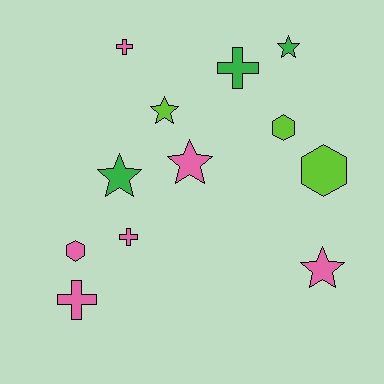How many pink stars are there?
There are 2 pink stars.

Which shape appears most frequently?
Star, with 5 objects.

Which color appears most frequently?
Pink, with 6 objects.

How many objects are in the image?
There are 12 objects.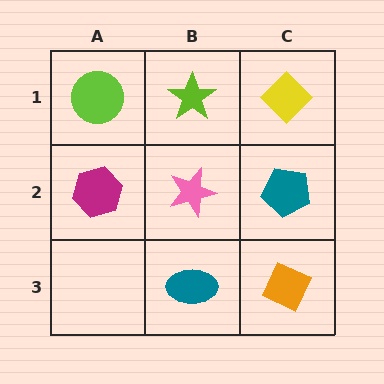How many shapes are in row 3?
2 shapes.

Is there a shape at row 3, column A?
No, that cell is empty.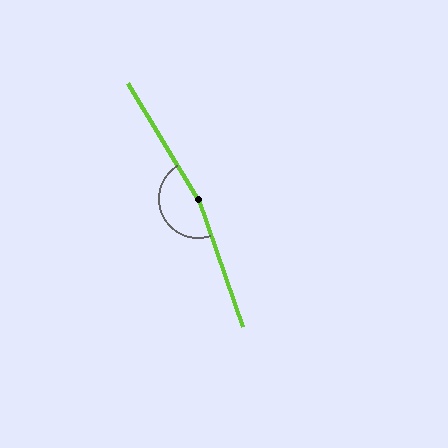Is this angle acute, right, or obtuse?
It is obtuse.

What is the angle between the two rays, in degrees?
Approximately 168 degrees.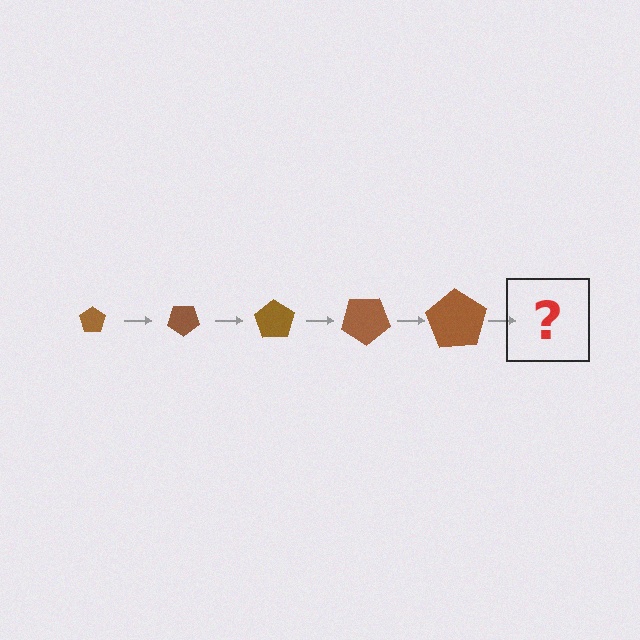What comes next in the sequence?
The next element should be a pentagon, larger than the previous one and rotated 175 degrees from the start.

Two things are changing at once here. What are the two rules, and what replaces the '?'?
The two rules are that the pentagon grows larger each step and it rotates 35 degrees each step. The '?' should be a pentagon, larger than the previous one and rotated 175 degrees from the start.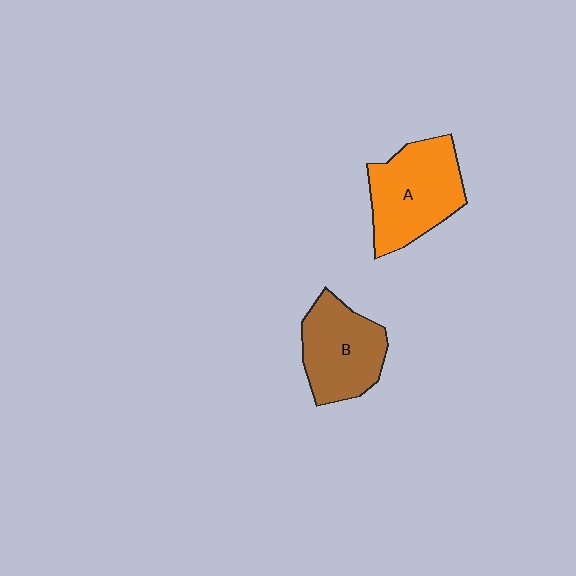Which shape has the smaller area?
Shape B (brown).